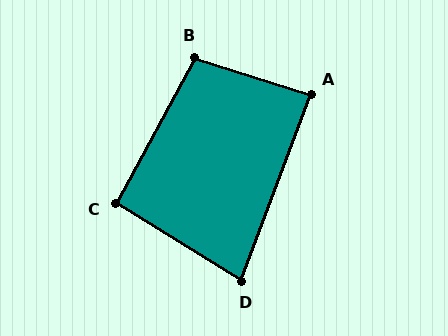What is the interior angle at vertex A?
Approximately 87 degrees (approximately right).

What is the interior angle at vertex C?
Approximately 93 degrees (approximately right).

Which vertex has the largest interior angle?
B, at approximately 101 degrees.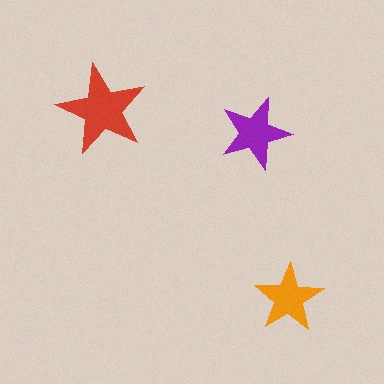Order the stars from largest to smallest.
the red one, the purple one, the orange one.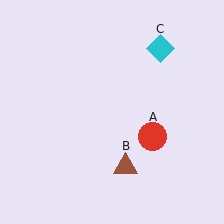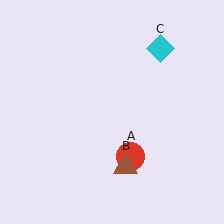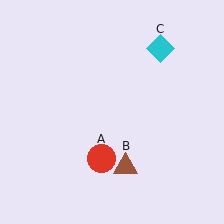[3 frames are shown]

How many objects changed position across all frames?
1 object changed position: red circle (object A).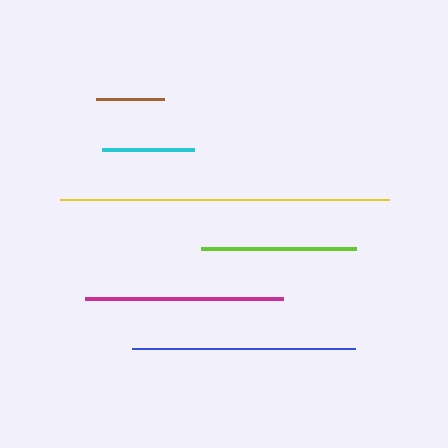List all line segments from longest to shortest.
From longest to shortest: yellow, blue, magenta, lime, cyan, brown.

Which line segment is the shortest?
The brown line is the shortest at approximately 67 pixels.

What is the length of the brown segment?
The brown segment is approximately 67 pixels long.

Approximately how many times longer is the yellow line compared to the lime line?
The yellow line is approximately 2.1 times the length of the lime line.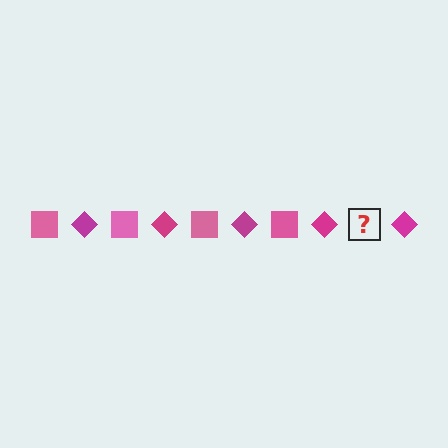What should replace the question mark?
The question mark should be replaced with a pink square.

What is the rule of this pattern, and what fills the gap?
The rule is that the pattern alternates between pink square and magenta diamond. The gap should be filled with a pink square.